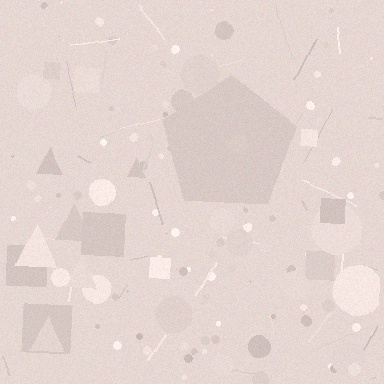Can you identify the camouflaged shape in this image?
The camouflaged shape is a pentagon.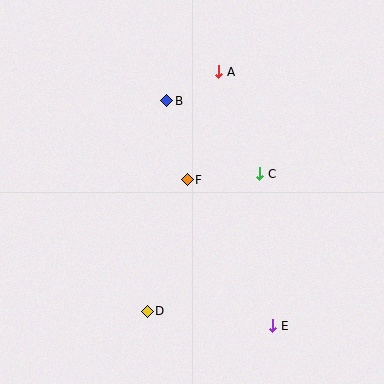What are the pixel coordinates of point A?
Point A is at (219, 72).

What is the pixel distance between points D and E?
The distance between D and E is 126 pixels.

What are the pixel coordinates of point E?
Point E is at (273, 326).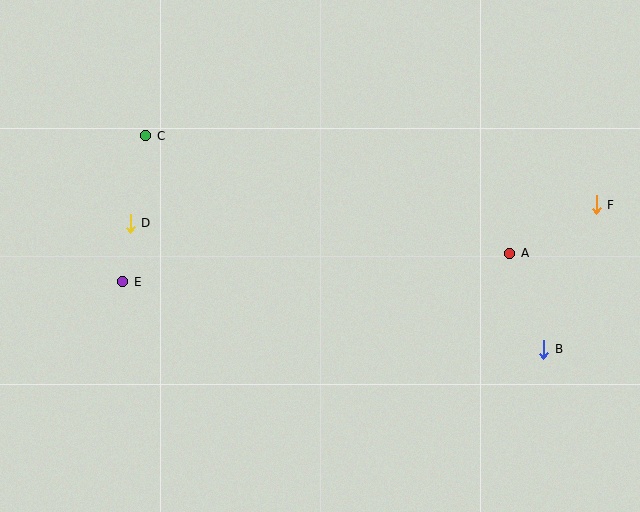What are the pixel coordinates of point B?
Point B is at (544, 349).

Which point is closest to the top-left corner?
Point C is closest to the top-left corner.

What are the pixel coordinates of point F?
Point F is at (596, 205).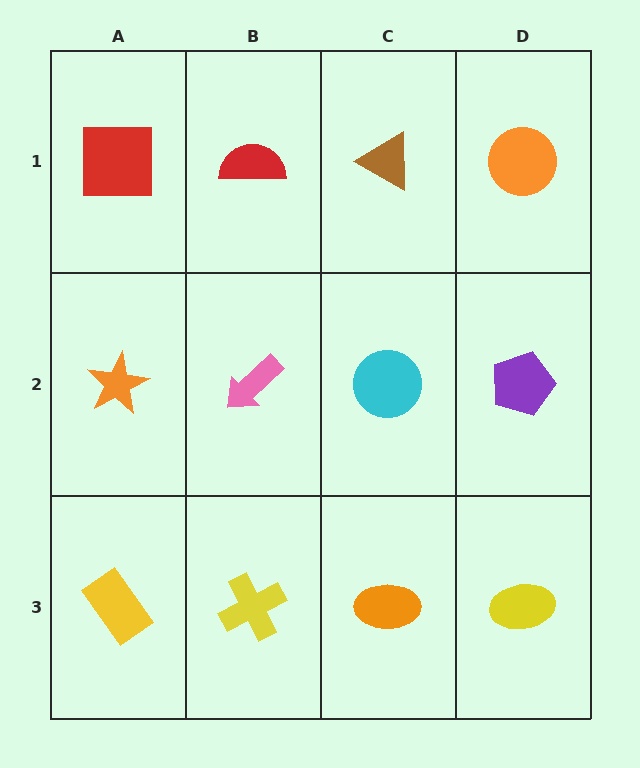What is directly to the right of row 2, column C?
A purple pentagon.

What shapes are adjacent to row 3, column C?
A cyan circle (row 2, column C), a yellow cross (row 3, column B), a yellow ellipse (row 3, column D).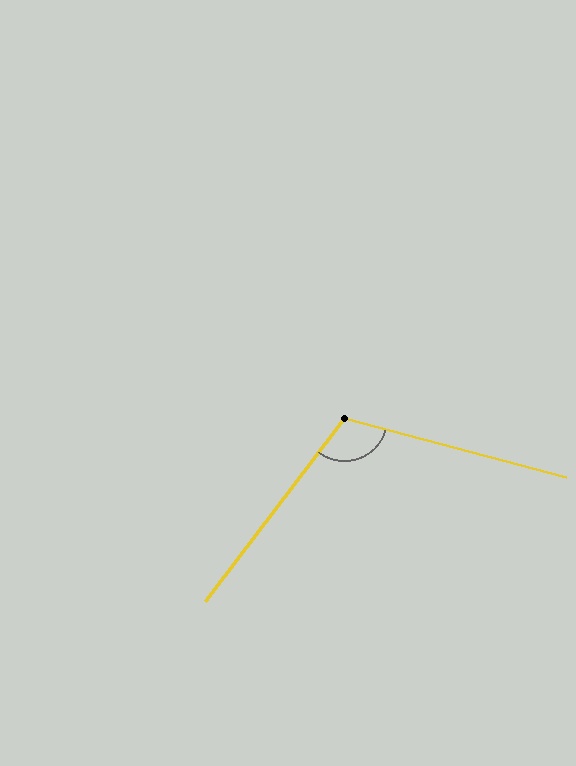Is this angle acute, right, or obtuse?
It is obtuse.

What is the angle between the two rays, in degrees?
Approximately 112 degrees.